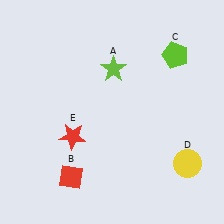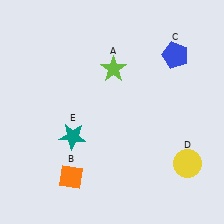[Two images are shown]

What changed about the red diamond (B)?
In Image 1, B is red. In Image 2, it changed to orange.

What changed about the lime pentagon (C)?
In Image 1, C is lime. In Image 2, it changed to blue.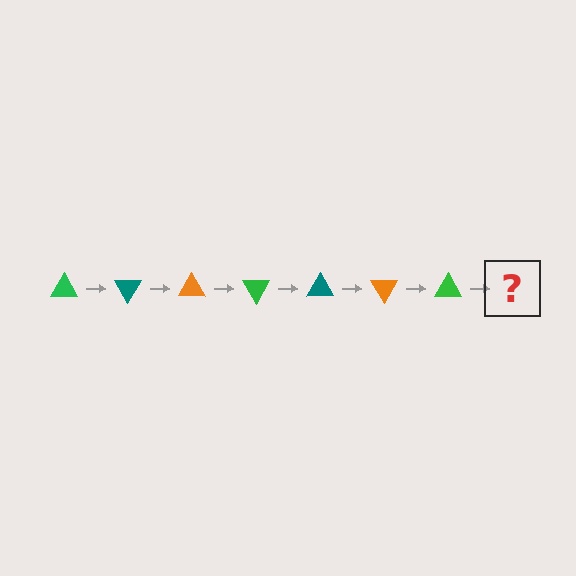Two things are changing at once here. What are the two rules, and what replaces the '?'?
The two rules are that it rotates 60 degrees each step and the color cycles through green, teal, and orange. The '?' should be a teal triangle, rotated 420 degrees from the start.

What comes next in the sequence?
The next element should be a teal triangle, rotated 420 degrees from the start.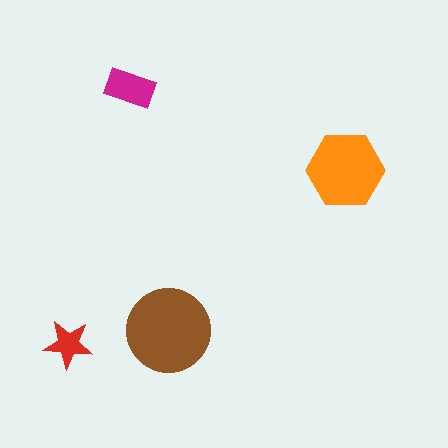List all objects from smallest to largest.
The red star, the magenta rectangle, the orange hexagon, the brown circle.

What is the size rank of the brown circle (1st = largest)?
1st.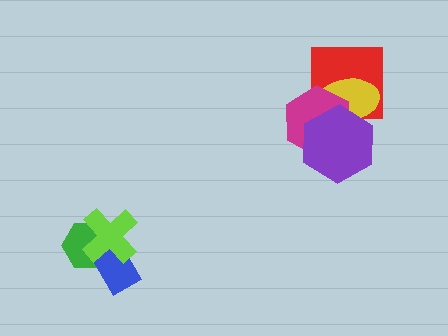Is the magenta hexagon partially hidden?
Yes, it is partially covered by another shape.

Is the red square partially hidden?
Yes, it is partially covered by another shape.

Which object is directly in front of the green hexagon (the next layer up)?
The blue rectangle is directly in front of the green hexagon.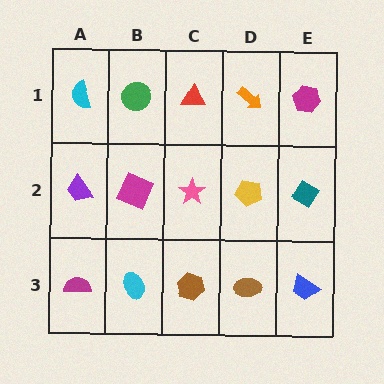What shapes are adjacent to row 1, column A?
A purple trapezoid (row 2, column A), a green circle (row 1, column B).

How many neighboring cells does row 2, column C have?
4.